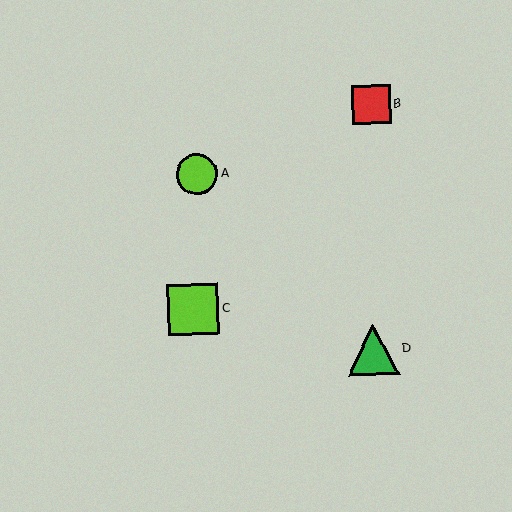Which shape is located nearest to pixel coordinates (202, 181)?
The lime circle (labeled A) at (197, 174) is nearest to that location.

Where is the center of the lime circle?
The center of the lime circle is at (197, 174).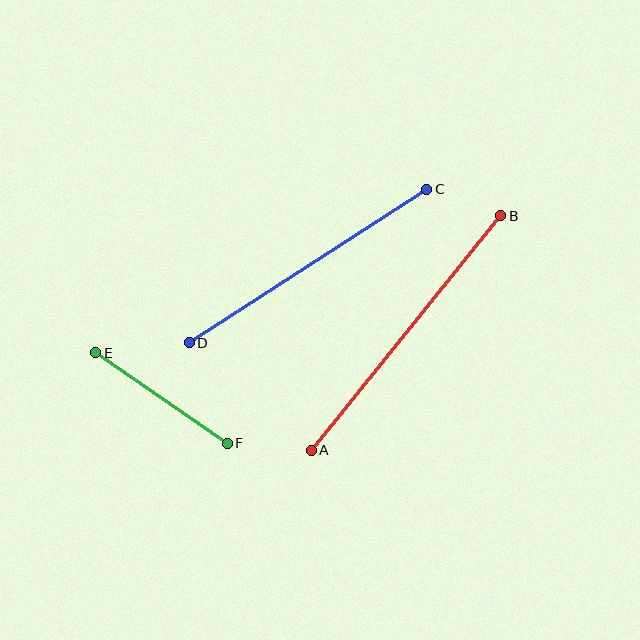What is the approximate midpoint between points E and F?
The midpoint is at approximately (161, 398) pixels.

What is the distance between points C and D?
The distance is approximately 283 pixels.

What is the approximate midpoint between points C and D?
The midpoint is at approximately (308, 266) pixels.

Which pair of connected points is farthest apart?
Points A and B are farthest apart.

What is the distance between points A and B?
The distance is approximately 301 pixels.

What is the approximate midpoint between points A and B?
The midpoint is at approximately (406, 333) pixels.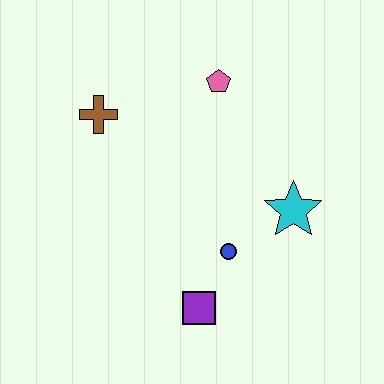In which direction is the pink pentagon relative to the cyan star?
The pink pentagon is above the cyan star.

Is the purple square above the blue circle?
No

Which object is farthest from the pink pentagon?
The purple square is farthest from the pink pentagon.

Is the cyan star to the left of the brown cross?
No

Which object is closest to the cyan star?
The blue circle is closest to the cyan star.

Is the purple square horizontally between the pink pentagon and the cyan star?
No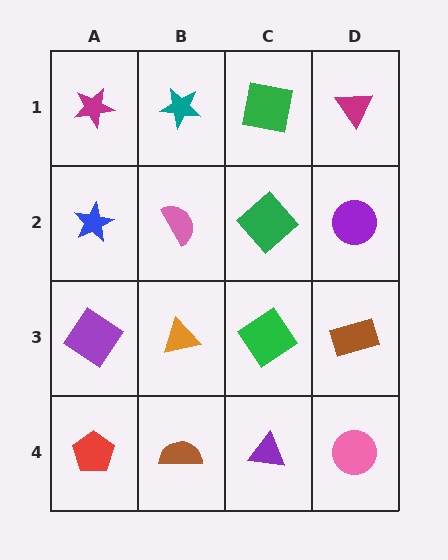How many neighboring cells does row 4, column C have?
3.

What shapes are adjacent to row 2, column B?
A teal star (row 1, column B), an orange triangle (row 3, column B), a blue star (row 2, column A), a green diamond (row 2, column C).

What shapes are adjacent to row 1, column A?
A blue star (row 2, column A), a teal star (row 1, column B).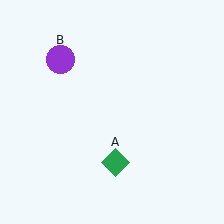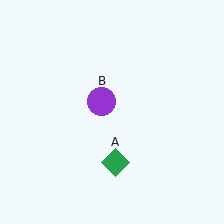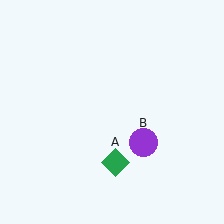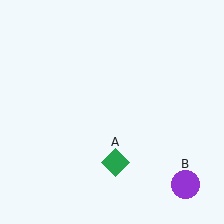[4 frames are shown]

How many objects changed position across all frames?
1 object changed position: purple circle (object B).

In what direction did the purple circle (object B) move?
The purple circle (object B) moved down and to the right.